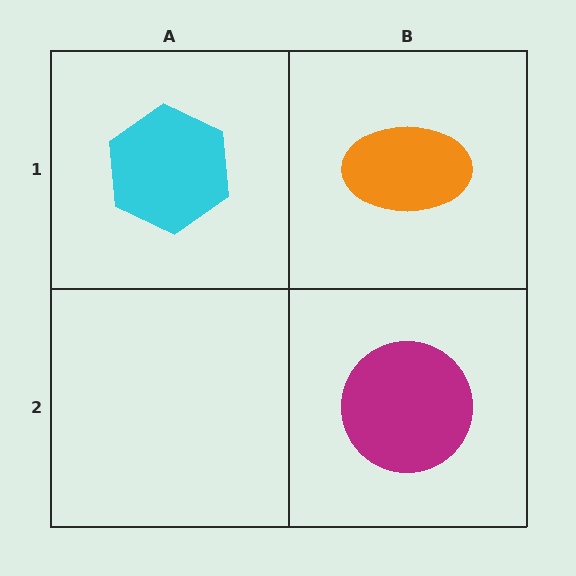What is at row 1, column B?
An orange ellipse.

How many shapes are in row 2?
1 shape.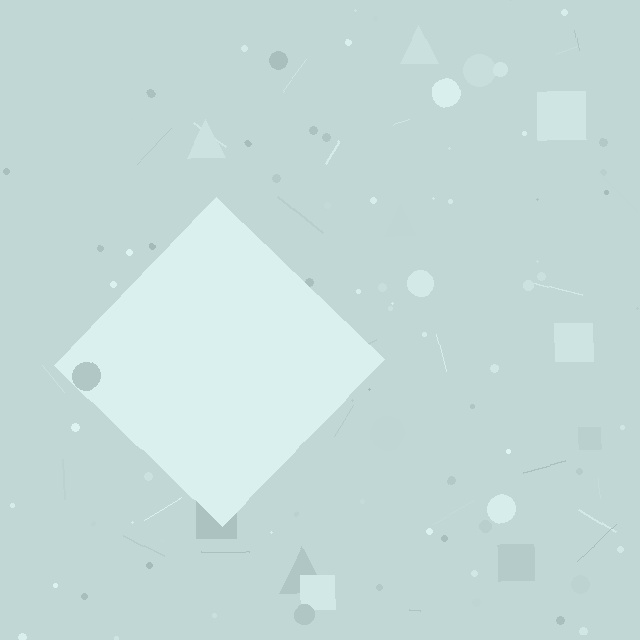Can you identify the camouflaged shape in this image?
The camouflaged shape is a diamond.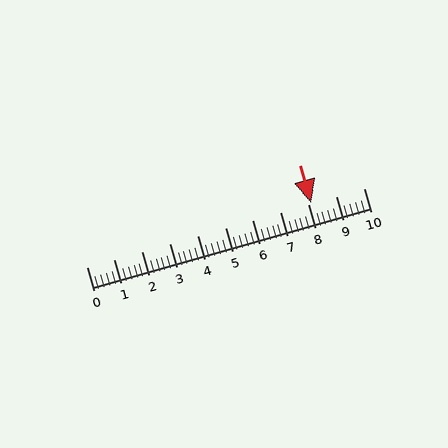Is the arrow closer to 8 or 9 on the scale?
The arrow is closer to 8.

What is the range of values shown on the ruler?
The ruler shows values from 0 to 10.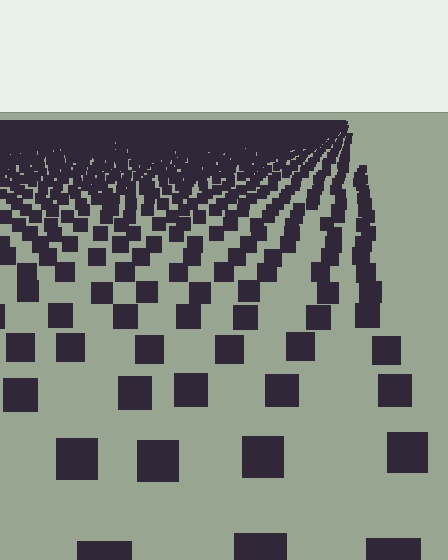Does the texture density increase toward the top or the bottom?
Density increases toward the top.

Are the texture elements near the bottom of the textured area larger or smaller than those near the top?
Larger. Near the bottom, elements are closer to the viewer and appear at a bigger on-screen size.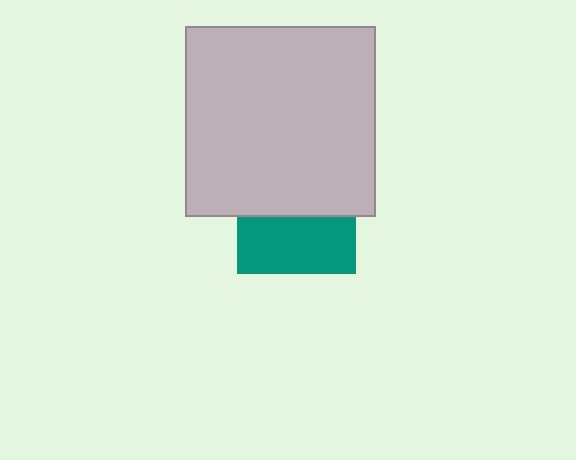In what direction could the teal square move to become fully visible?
The teal square could move down. That would shift it out from behind the light gray square entirely.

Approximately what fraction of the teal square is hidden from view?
Roughly 53% of the teal square is hidden behind the light gray square.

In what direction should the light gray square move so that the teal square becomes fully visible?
The light gray square should move up. That is the shortest direction to clear the overlap and leave the teal square fully visible.